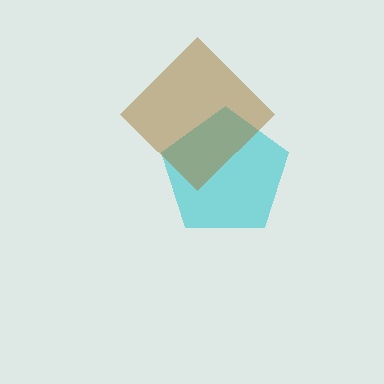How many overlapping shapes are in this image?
There are 2 overlapping shapes in the image.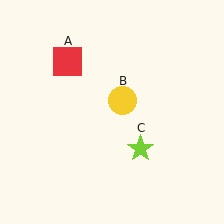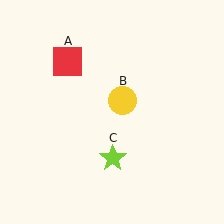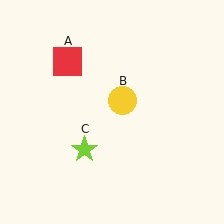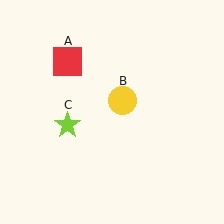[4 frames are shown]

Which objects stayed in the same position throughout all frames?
Red square (object A) and yellow circle (object B) remained stationary.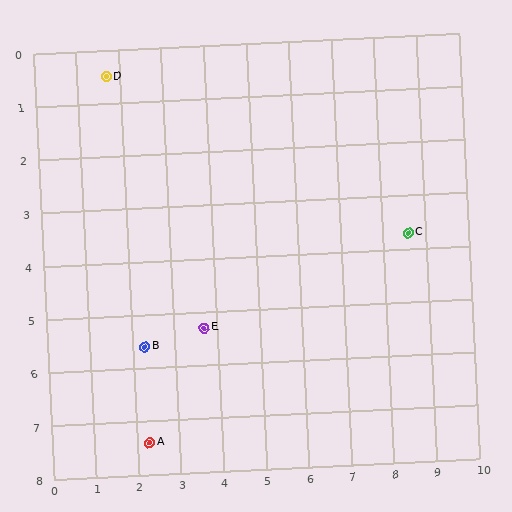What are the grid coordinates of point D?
Point D is at approximately (1.7, 0.5).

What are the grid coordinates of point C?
Point C is at approximately (8.6, 3.7).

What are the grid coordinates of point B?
Point B is at approximately (2.3, 5.6).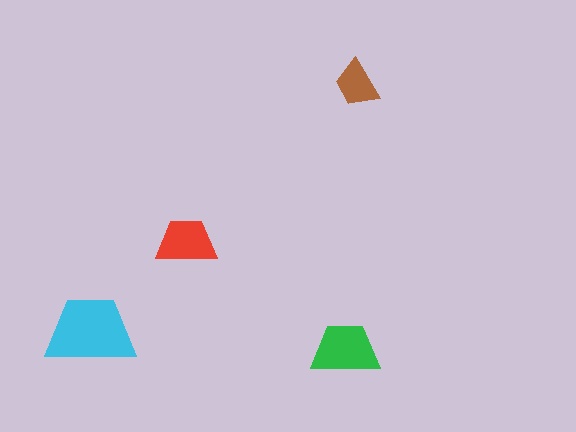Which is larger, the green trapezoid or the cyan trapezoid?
The cyan one.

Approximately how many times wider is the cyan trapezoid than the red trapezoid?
About 1.5 times wider.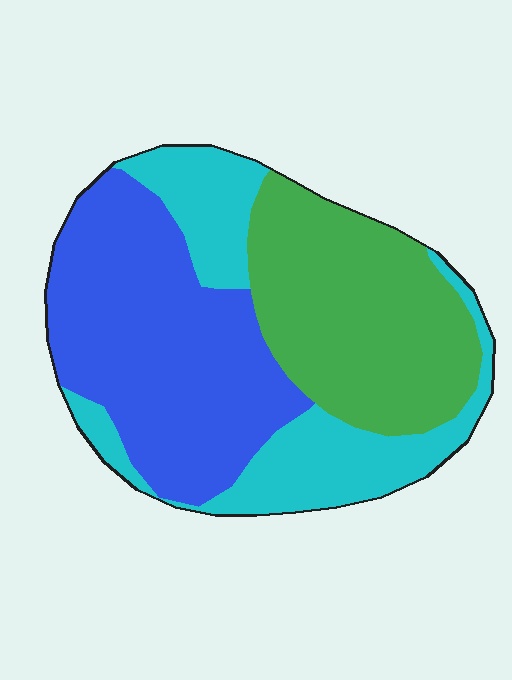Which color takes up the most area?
Blue, at roughly 40%.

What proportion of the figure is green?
Green covers about 35% of the figure.